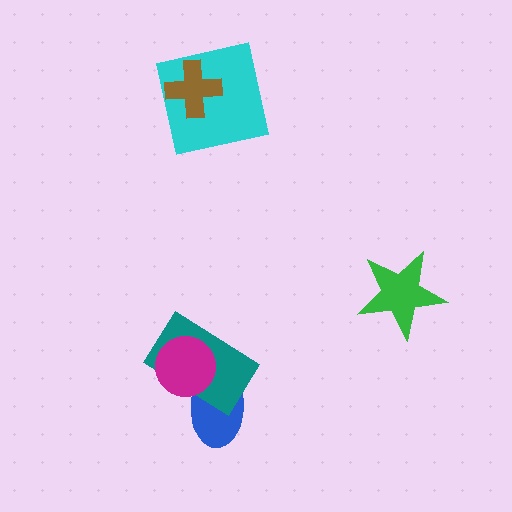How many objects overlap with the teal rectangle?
2 objects overlap with the teal rectangle.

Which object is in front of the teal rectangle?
The magenta circle is in front of the teal rectangle.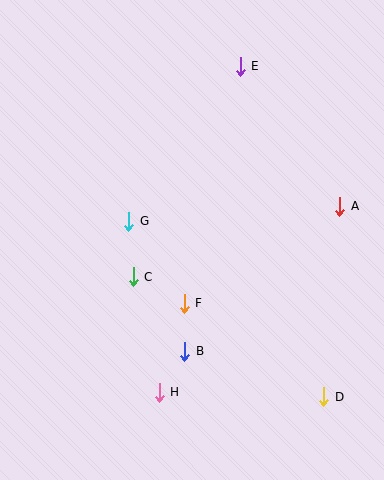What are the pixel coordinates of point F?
Point F is at (184, 303).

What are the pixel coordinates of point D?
Point D is at (324, 397).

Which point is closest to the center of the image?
Point F at (184, 303) is closest to the center.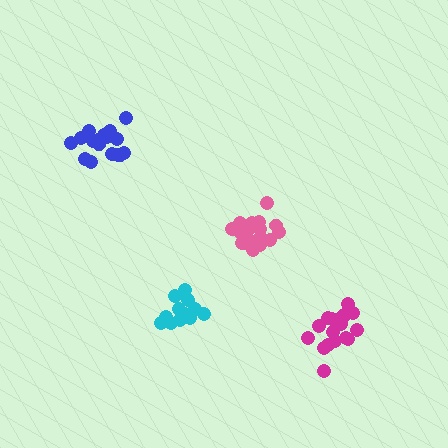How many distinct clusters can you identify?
There are 4 distinct clusters.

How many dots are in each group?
Group 1: 15 dots, Group 2: 18 dots, Group 3: 18 dots, Group 4: 18 dots (69 total).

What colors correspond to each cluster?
The clusters are colored: cyan, magenta, pink, blue.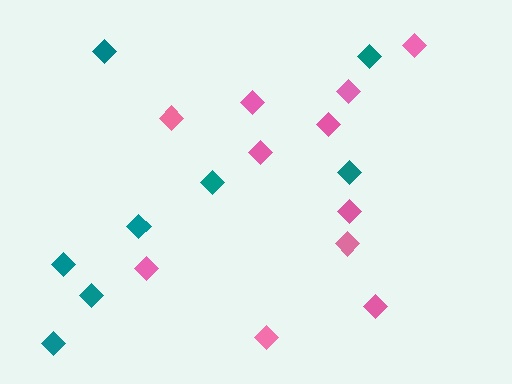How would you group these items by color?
There are 2 groups: one group of teal diamonds (8) and one group of pink diamonds (11).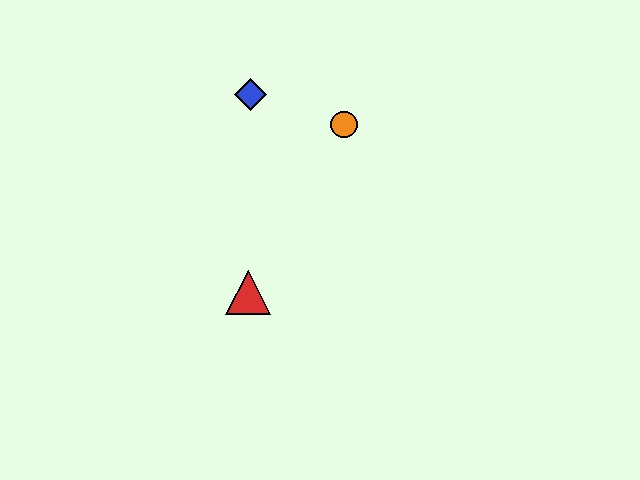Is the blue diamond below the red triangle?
No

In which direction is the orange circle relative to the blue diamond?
The orange circle is to the right of the blue diamond.